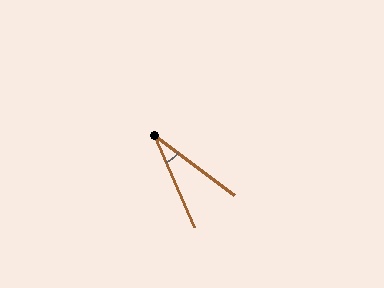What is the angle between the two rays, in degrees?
Approximately 30 degrees.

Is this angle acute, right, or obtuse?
It is acute.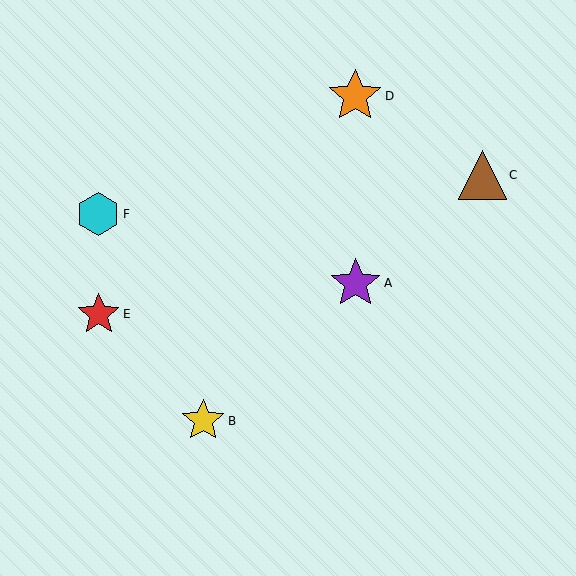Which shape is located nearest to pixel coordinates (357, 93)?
The orange star (labeled D) at (355, 96) is nearest to that location.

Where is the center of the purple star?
The center of the purple star is at (356, 283).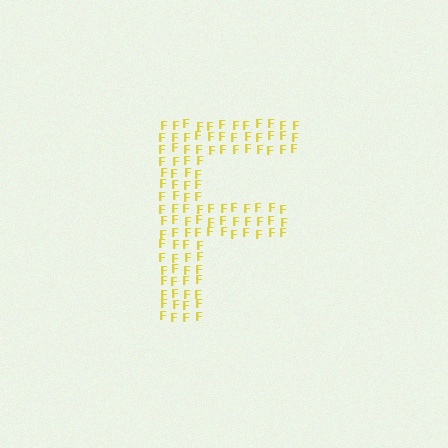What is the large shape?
The large shape is the letter F.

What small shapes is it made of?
It is made of small letter F's.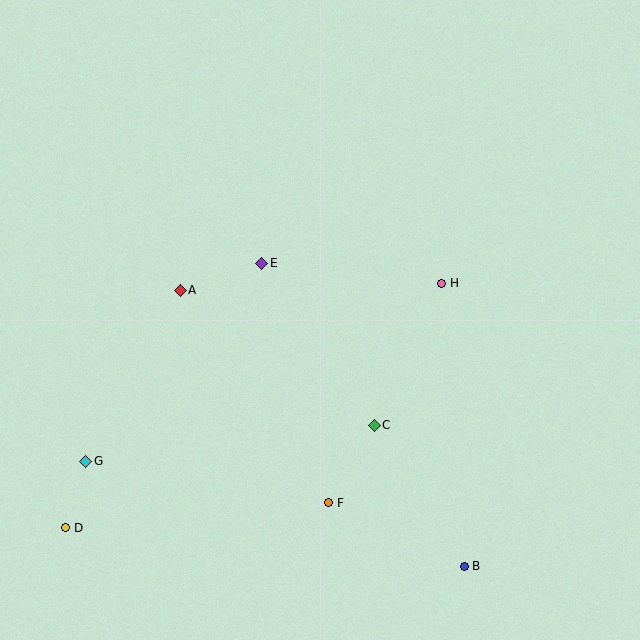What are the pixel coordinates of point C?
Point C is at (374, 425).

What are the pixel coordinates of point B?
Point B is at (464, 566).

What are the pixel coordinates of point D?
Point D is at (65, 528).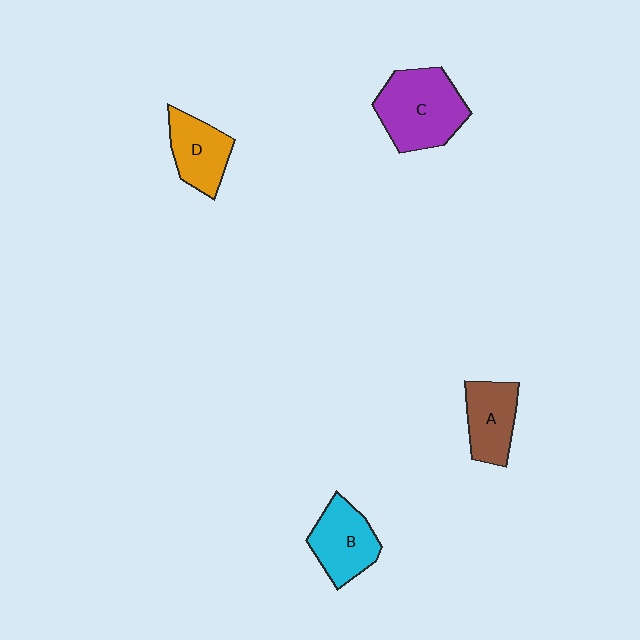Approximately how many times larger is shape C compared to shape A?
Approximately 1.6 times.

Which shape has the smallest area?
Shape D (orange).